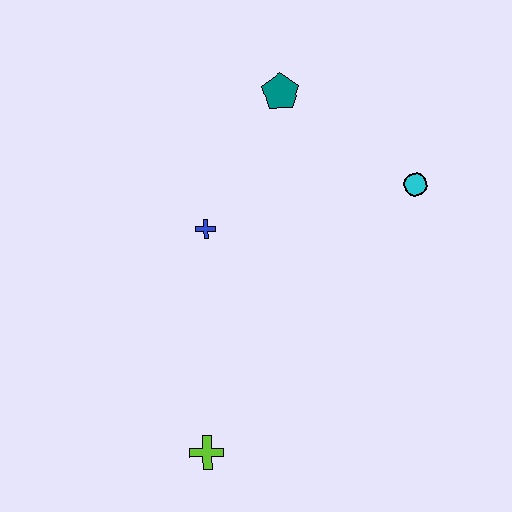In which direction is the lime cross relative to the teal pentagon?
The lime cross is below the teal pentagon.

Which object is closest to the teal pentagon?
The blue cross is closest to the teal pentagon.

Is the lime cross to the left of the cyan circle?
Yes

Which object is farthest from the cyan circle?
The lime cross is farthest from the cyan circle.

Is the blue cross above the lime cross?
Yes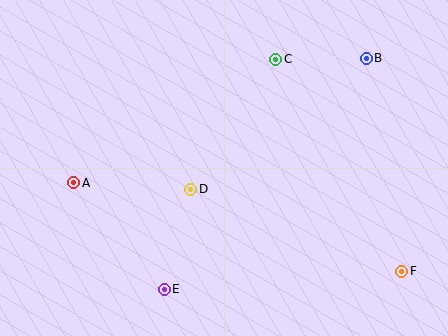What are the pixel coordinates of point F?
Point F is at (402, 271).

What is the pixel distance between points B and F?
The distance between B and F is 216 pixels.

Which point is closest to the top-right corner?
Point B is closest to the top-right corner.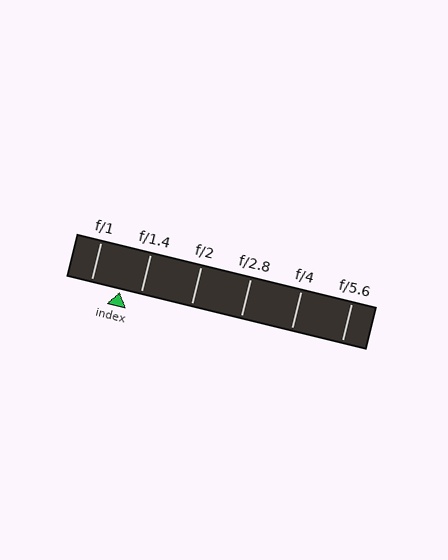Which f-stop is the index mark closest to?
The index mark is closest to f/1.4.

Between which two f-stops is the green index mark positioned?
The index mark is between f/1 and f/1.4.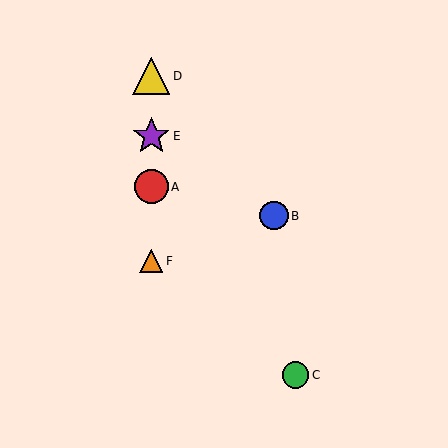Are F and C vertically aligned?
No, F is at x≈151 and C is at x≈296.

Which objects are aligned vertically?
Objects A, D, E, F are aligned vertically.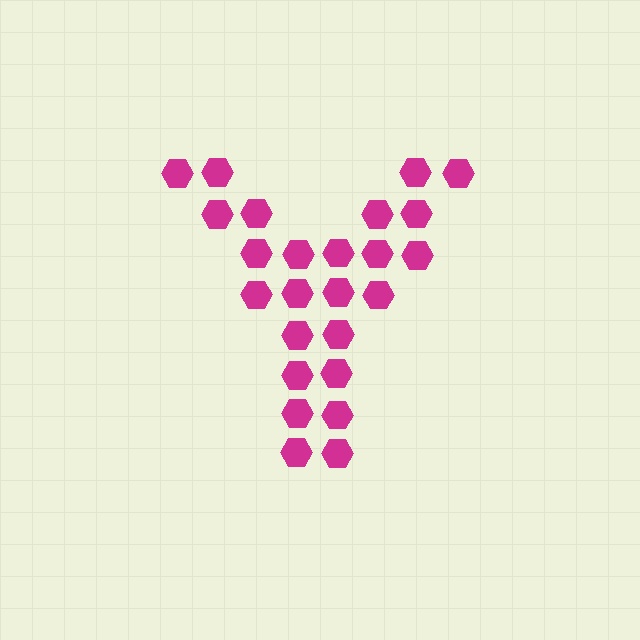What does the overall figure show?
The overall figure shows the letter Y.